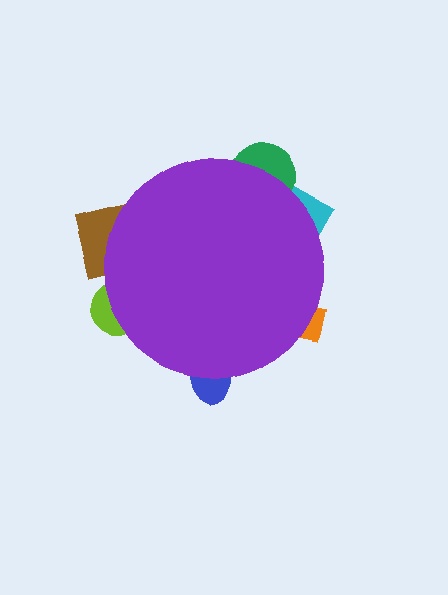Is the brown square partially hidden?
Yes, the brown square is partially hidden behind the purple circle.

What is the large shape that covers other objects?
A purple circle.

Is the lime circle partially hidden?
Yes, the lime circle is partially hidden behind the purple circle.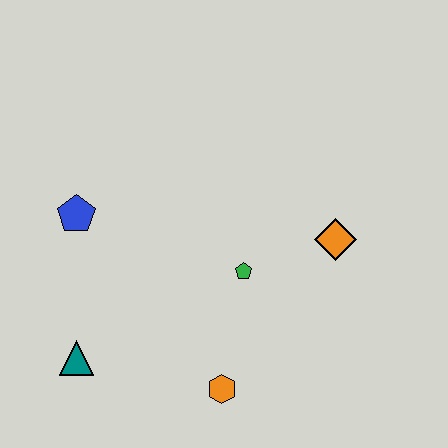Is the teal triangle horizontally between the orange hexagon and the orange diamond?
No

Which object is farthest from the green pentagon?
The teal triangle is farthest from the green pentagon.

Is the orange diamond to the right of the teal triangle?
Yes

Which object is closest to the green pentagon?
The orange diamond is closest to the green pentagon.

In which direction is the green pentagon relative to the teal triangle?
The green pentagon is to the right of the teal triangle.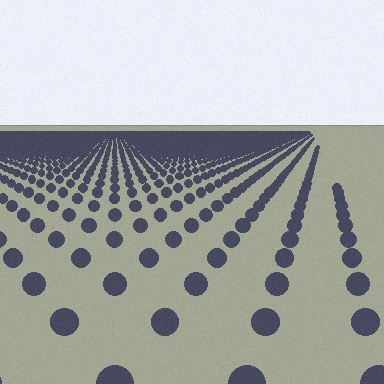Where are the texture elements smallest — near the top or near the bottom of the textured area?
Near the top.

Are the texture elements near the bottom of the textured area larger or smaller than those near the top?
Larger. Near the bottom, elements are closer to the viewer and appear at a bigger on-screen size.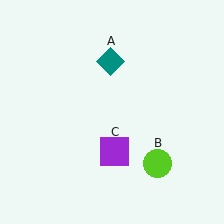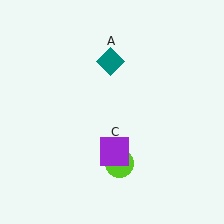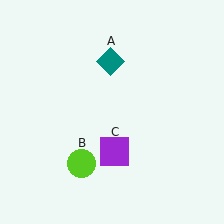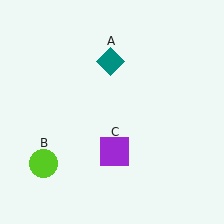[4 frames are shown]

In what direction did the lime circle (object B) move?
The lime circle (object B) moved left.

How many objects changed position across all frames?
1 object changed position: lime circle (object B).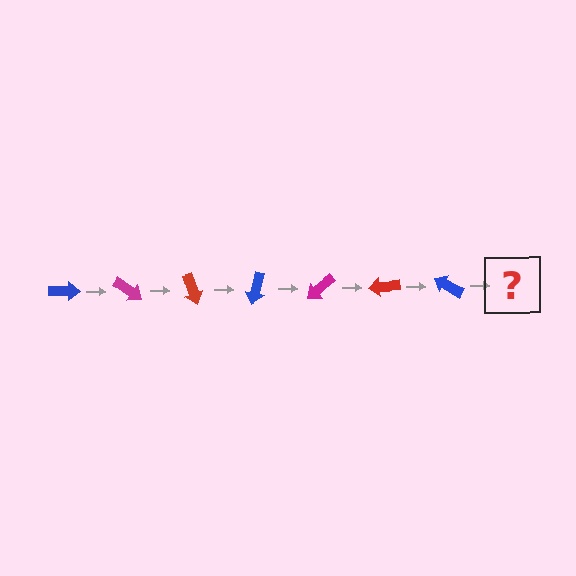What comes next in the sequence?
The next element should be a magenta arrow, rotated 245 degrees from the start.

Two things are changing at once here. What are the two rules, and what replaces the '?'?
The two rules are that it rotates 35 degrees each step and the color cycles through blue, magenta, and red. The '?' should be a magenta arrow, rotated 245 degrees from the start.